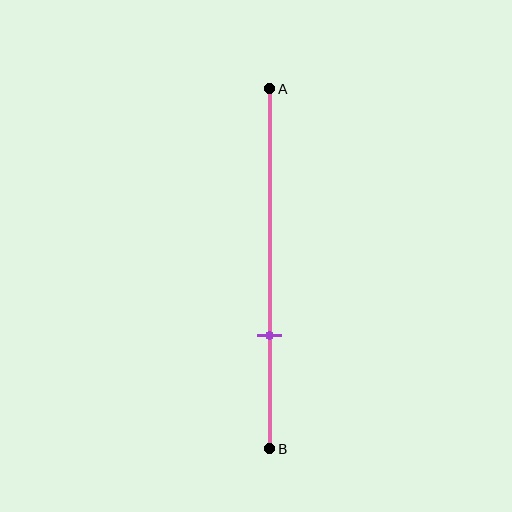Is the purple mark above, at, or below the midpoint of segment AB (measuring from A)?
The purple mark is below the midpoint of segment AB.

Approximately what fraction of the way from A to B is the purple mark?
The purple mark is approximately 70% of the way from A to B.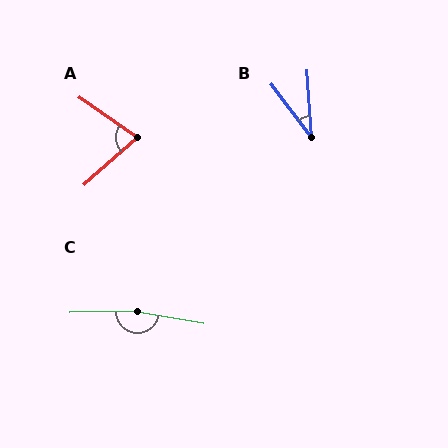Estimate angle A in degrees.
Approximately 77 degrees.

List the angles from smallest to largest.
B (33°), A (77°), C (169°).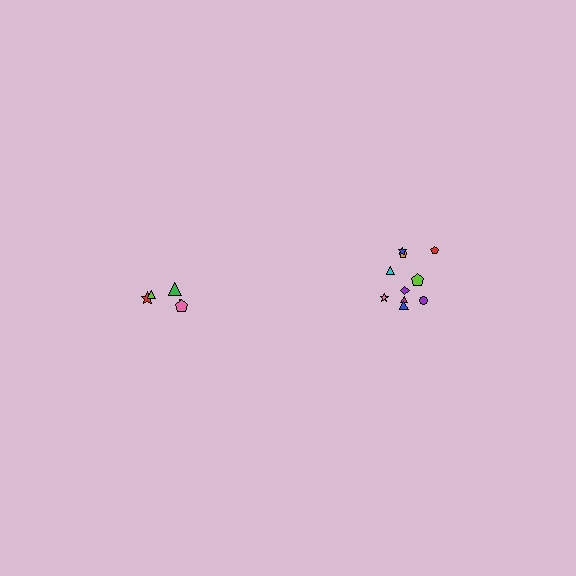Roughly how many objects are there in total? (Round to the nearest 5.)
Roughly 15 objects in total.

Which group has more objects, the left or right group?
The right group.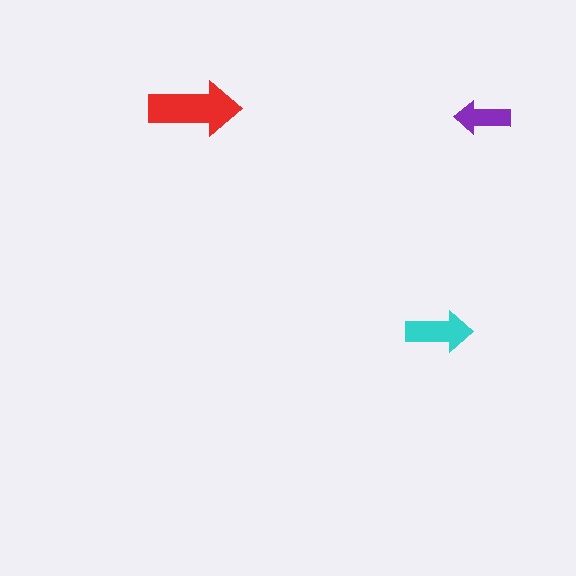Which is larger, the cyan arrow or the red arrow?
The red one.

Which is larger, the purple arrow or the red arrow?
The red one.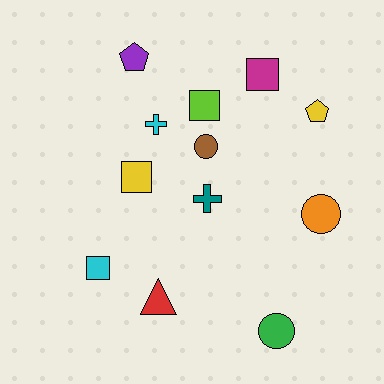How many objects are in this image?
There are 12 objects.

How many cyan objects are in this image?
There are 2 cyan objects.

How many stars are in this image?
There are no stars.